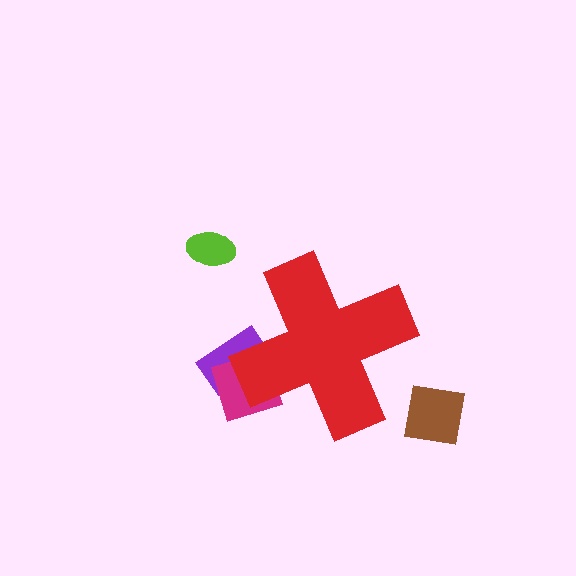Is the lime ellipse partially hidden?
No, the lime ellipse is fully visible.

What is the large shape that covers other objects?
A red cross.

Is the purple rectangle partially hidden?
Yes, the purple rectangle is partially hidden behind the red cross.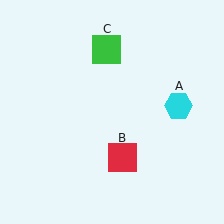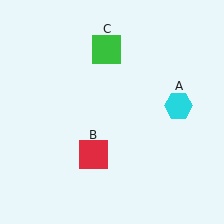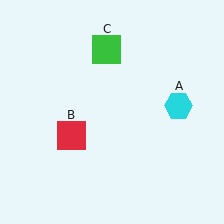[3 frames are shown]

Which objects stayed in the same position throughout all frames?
Cyan hexagon (object A) and green square (object C) remained stationary.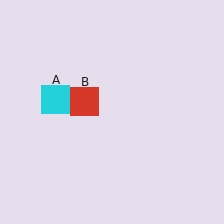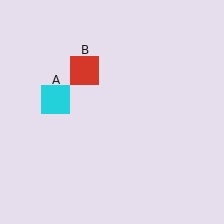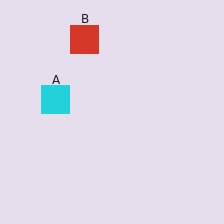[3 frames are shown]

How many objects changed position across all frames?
1 object changed position: red square (object B).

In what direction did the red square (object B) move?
The red square (object B) moved up.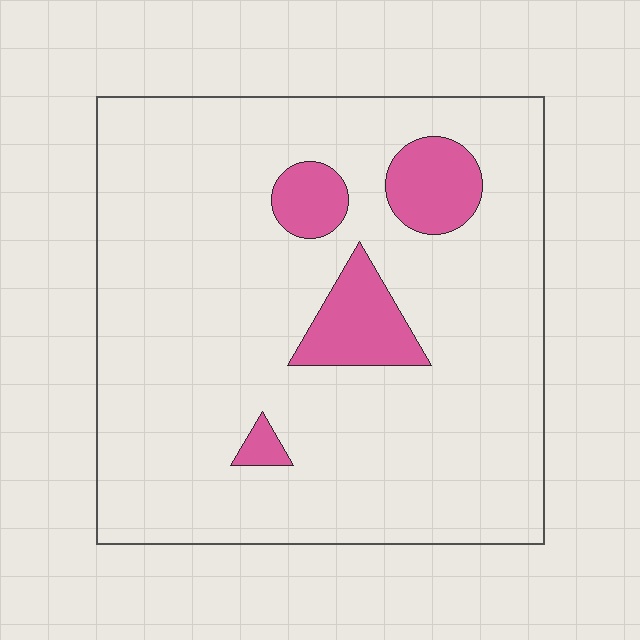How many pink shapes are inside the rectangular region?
4.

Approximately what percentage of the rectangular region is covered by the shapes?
Approximately 10%.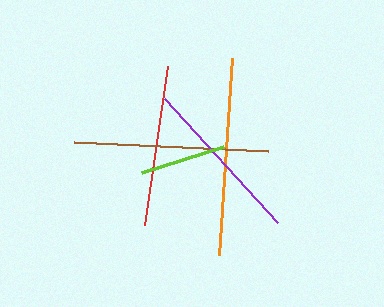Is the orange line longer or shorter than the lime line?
The orange line is longer than the lime line.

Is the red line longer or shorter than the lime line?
The red line is longer than the lime line.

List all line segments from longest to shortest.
From longest to shortest: orange, brown, purple, red, lime.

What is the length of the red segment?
The red segment is approximately 160 pixels long.